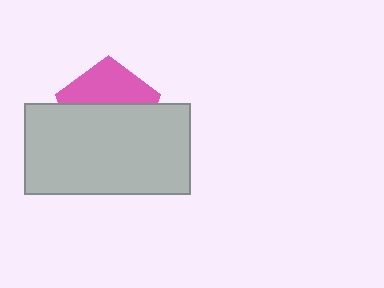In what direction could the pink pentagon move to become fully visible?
The pink pentagon could move up. That would shift it out from behind the light gray rectangle entirely.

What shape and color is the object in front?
The object in front is a light gray rectangle.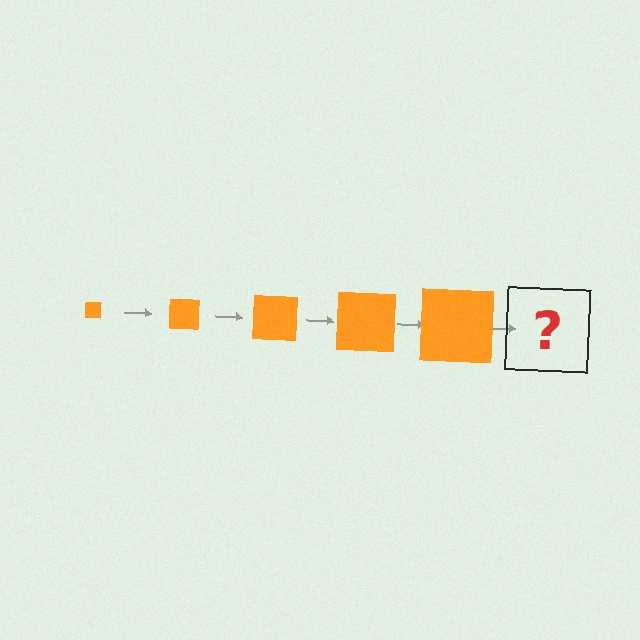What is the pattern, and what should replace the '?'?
The pattern is that the square gets progressively larger each step. The '?' should be an orange square, larger than the previous one.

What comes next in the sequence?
The next element should be an orange square, larger than the previous one.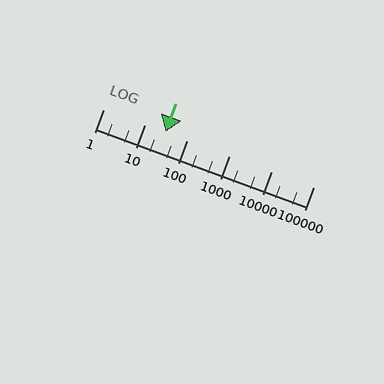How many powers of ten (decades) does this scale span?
The scale spans 5 decades, from 1 to 100000.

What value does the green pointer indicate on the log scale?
The pointer indicates approximately 30.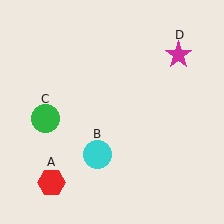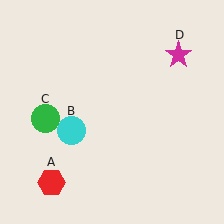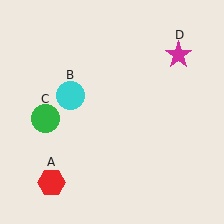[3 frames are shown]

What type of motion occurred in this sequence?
The cyan circle (object B) rotated clockwise around the center of the scene.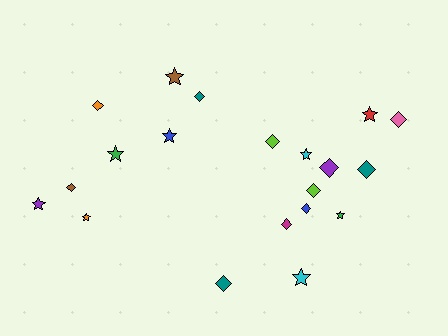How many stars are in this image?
There are 9 stars.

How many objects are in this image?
There are 20 objects.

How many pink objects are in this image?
There is 1 pink object.